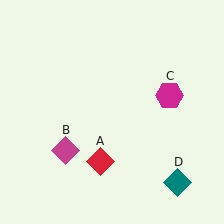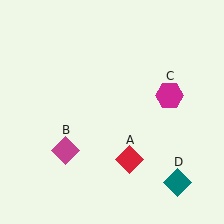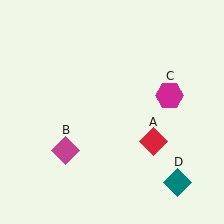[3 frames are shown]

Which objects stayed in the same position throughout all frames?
Magenta diamond (object B) and magenta hexagon (object C) and teal diamond (object D) remained stationary.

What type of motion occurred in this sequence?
The red diamond (object A) rotated counterclockwise around the center of the scene.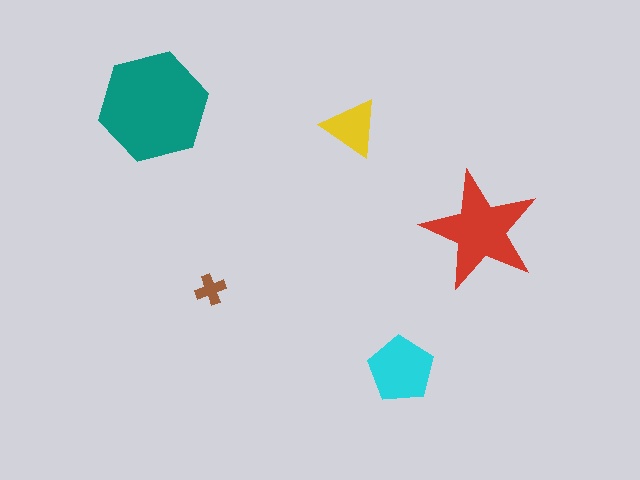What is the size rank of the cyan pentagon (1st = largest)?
3rd.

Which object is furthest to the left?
The teal hexagon is leftmost.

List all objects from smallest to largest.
The brown cross, the yellow triangle, the cyan pentagon, the red star, the teal hexagon.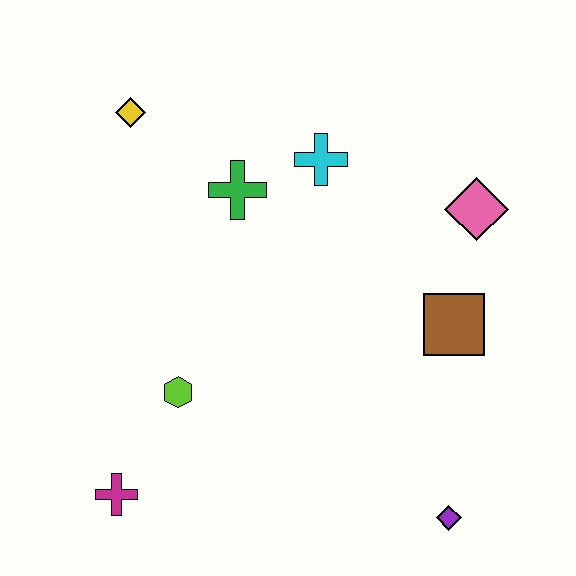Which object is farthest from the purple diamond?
The yellow diamond is farthest from the purple diamond.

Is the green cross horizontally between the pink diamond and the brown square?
No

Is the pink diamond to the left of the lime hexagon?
No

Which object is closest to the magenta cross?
The lime hexagon is closest to the magenta cross.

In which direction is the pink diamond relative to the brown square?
The pink diamond is above the brown square.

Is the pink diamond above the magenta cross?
Yes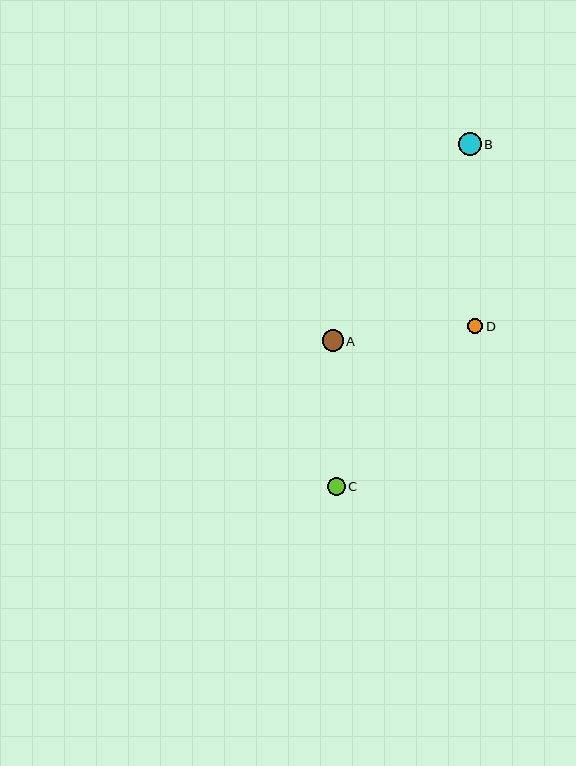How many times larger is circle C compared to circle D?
Circle C is approximately 1.2 times the size of circle D.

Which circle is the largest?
Circle B is the largest with a size of approximately 23 pixels.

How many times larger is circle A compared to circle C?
Circle A is approximately 1.2 times the size of circle C.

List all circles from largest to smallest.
From largest to smallest: B, A, C, D.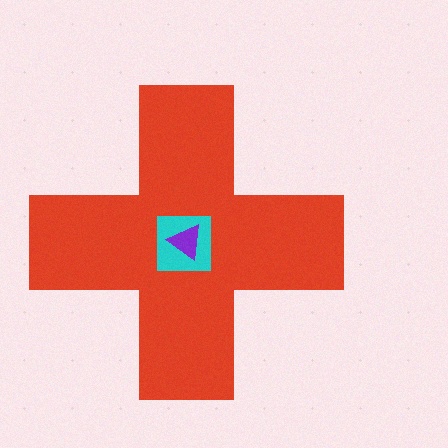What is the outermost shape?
The red cross.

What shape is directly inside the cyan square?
The purple triangle.